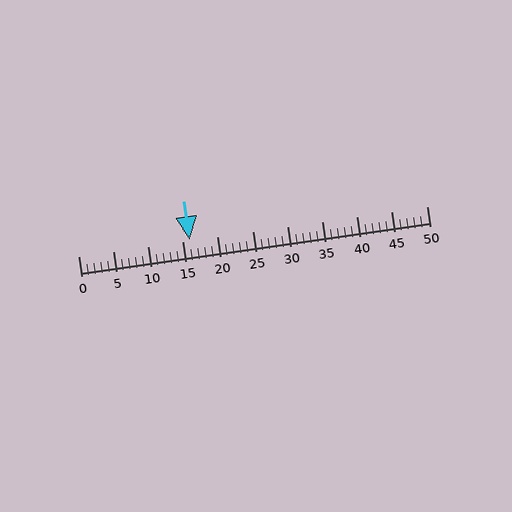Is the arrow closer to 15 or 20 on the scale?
The arrow is closer to 15.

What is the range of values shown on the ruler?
The ruler shows values from 0 to 50.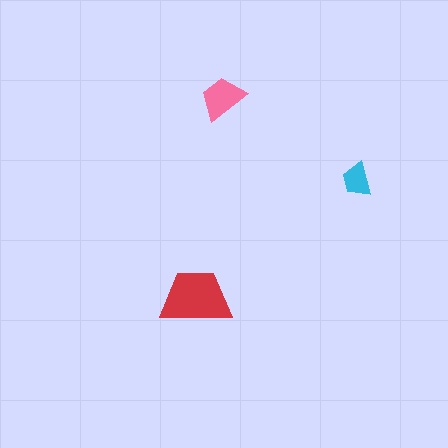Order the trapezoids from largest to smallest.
the red one, the pink one, the cyan one.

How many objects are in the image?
There are 3 objects in the image.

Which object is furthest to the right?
The cyan trapezoid is rightmost.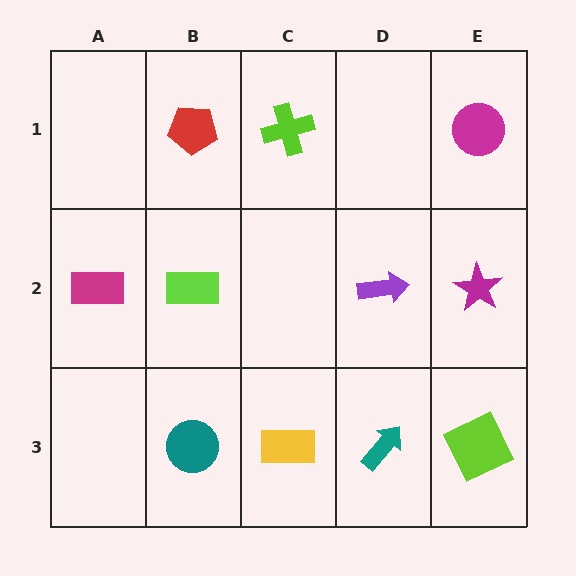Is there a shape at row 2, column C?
No, that cell is empty.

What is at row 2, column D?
A purple arrow.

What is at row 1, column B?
A red pentagon.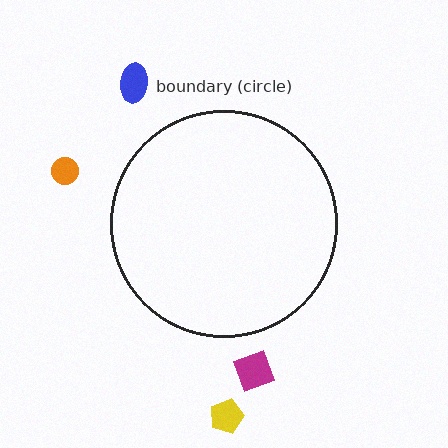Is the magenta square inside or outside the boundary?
Outside.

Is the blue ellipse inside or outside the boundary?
Outside.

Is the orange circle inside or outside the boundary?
Outside.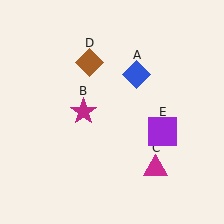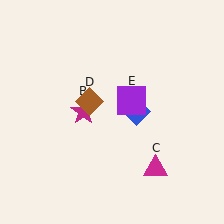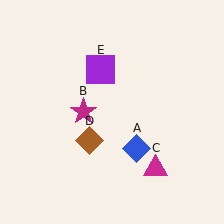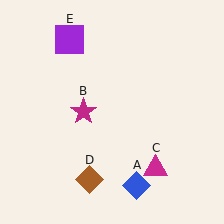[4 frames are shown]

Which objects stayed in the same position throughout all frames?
Magenta star (object B) and magenta triangle (object C) remained stationary.